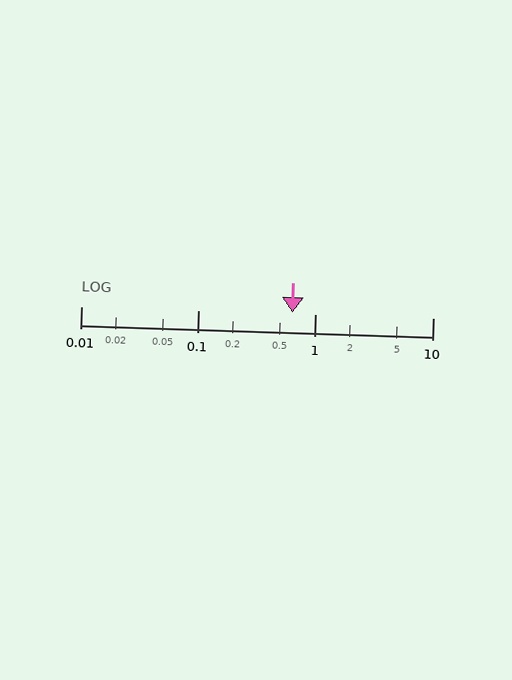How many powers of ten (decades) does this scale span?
The scale spans 3 decades, from 0.01 to 10.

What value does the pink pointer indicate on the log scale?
The pointer indicates approximately 0.64.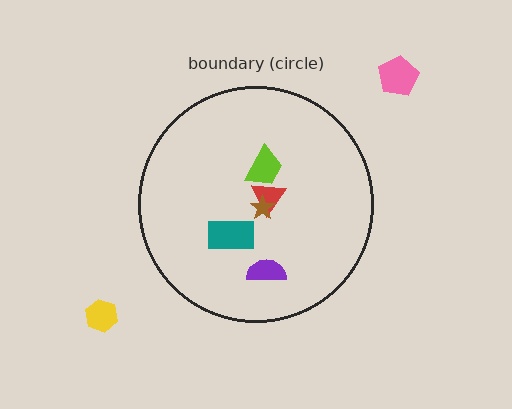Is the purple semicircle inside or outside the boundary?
Inside.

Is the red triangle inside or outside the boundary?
Inside.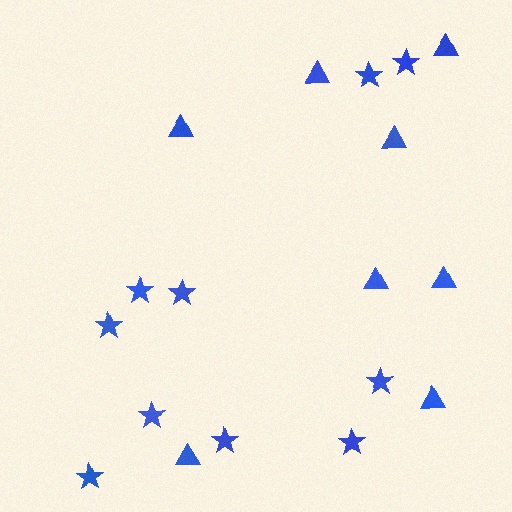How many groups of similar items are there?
There are 2 groups: one group of triangles (8) and one group of stars (10).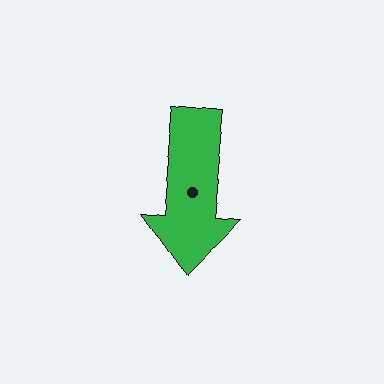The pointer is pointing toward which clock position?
Roughly 6 o'clock.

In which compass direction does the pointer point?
South.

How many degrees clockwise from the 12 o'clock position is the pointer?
Approximately 185 degrees.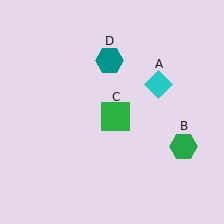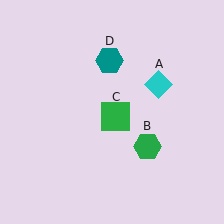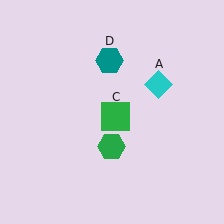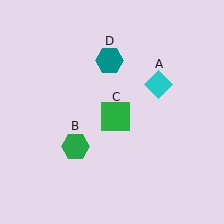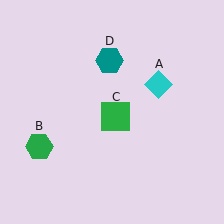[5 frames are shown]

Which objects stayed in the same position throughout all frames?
Cyan diamond (object A) and green square (object C) and teal hexagon (object D) remained stationary.